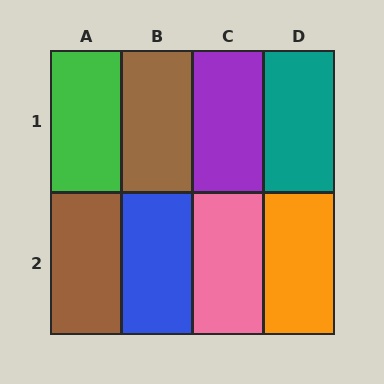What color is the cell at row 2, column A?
Brown.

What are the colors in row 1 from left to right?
Green, brown, purple, teal.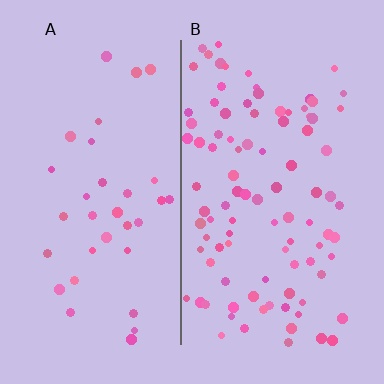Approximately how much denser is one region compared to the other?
Approximately 2.8× — region B over region A.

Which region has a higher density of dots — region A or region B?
B (the right).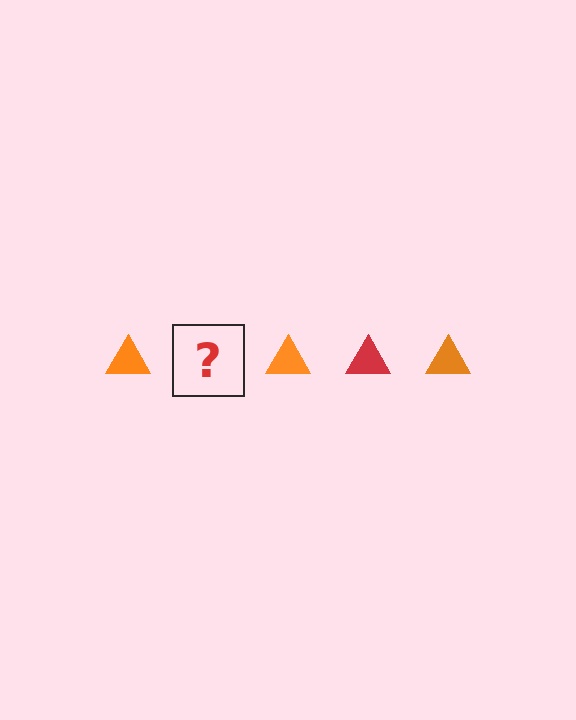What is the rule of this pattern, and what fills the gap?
The rule is that the pattern cycles through orange, red triangles. The gap should be filled with a red triangle.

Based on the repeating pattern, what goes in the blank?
The blank should be a red triangle.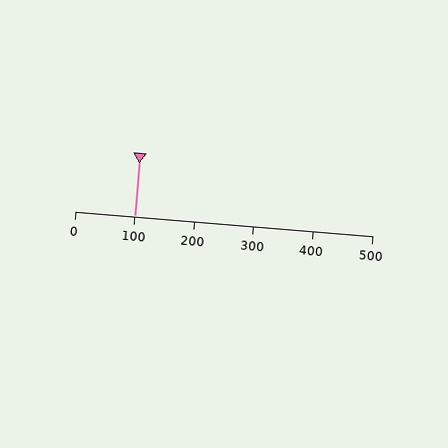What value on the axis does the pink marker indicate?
The marker indicates approximately 100.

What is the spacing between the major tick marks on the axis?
The major ticks are spaced 100 apart.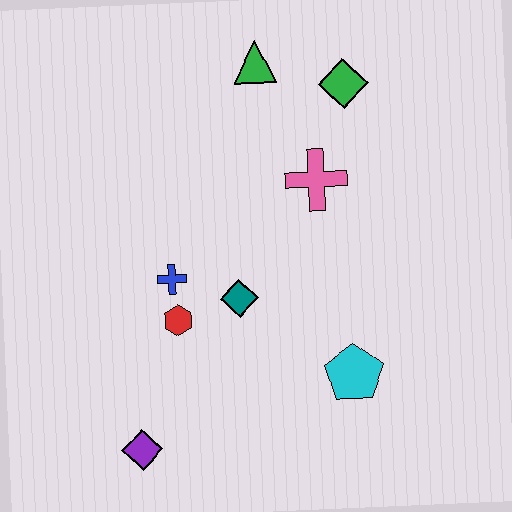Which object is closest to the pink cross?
The green diamond is closest to the pink cross.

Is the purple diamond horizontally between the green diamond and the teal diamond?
No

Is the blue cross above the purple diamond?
Yes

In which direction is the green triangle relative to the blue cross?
The green triangle is above the blue cross.